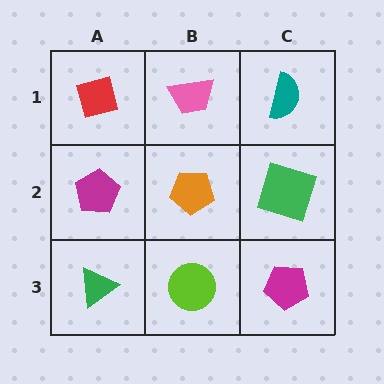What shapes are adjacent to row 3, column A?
A magenta pentagon (row 2, column A), a lime circle (row 3, column B).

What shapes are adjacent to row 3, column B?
An orange pentagon (row 2, column B), a green triangle (row 3, column A), a magenta pentagon (row 3, column C).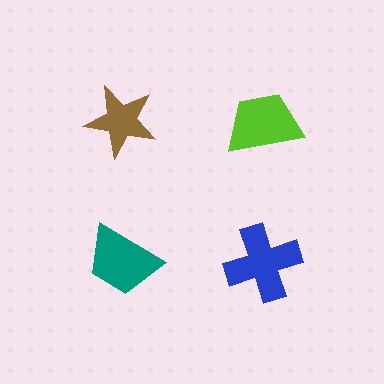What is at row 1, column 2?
A lime trapezoid.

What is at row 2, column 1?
A teal trapezoid.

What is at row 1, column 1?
A brown star.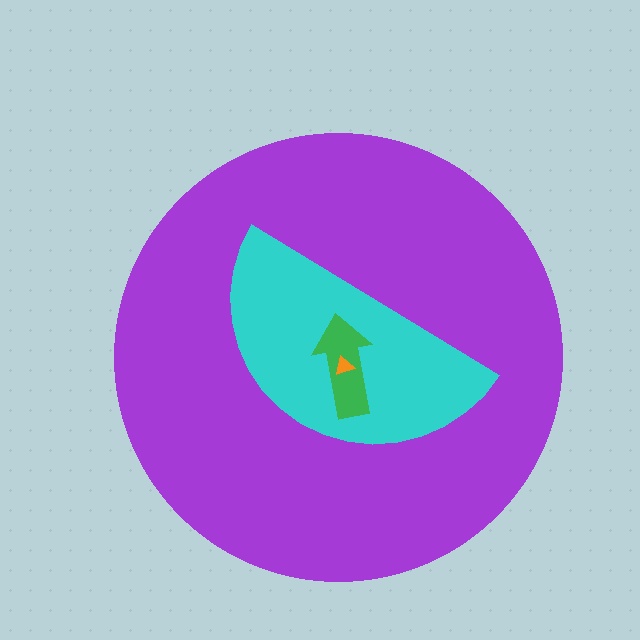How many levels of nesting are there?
4.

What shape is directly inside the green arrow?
The orange triangle.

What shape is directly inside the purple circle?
The cyan semicircle.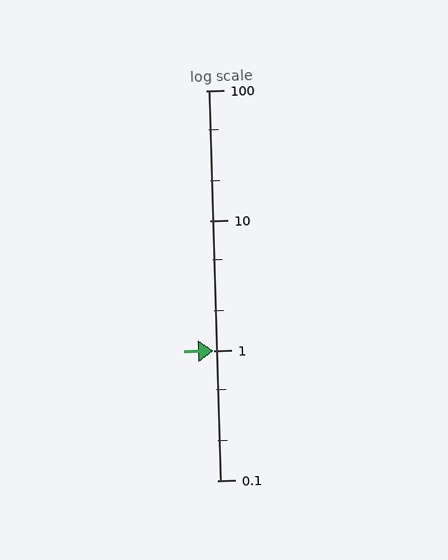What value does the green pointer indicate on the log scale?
The pointer indicates approximately 1.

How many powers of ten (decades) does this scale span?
The scale spans 3 decades, from 0.1 to 100.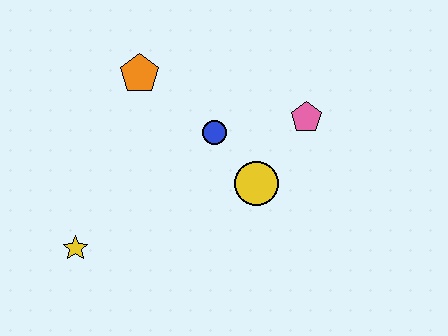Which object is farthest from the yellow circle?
The yellow star is farthest from the yellow circle.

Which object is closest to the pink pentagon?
The yellow circle is closest to the pink pentagon.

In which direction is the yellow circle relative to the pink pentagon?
The yellow circle is below the pink pentagon.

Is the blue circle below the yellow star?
No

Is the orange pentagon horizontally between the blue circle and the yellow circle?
No